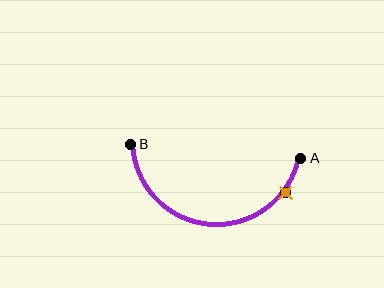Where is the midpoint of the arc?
The arc midpoint is the point on the curve farthest from the straight line joining A and B. It sits below that line.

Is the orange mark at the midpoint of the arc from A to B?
No. The orange mark lies on the arc but is closer to endpoint A. The arc midpoint would be at the point on the curve equidistant along the arc from both A and B.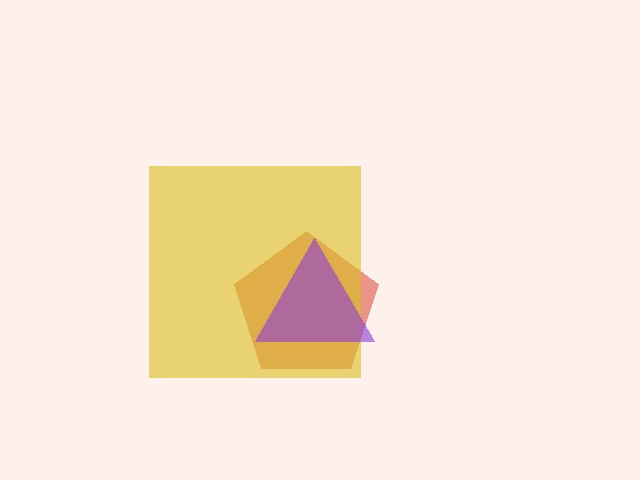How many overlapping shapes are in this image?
There are 3 overlapping shapes in the image.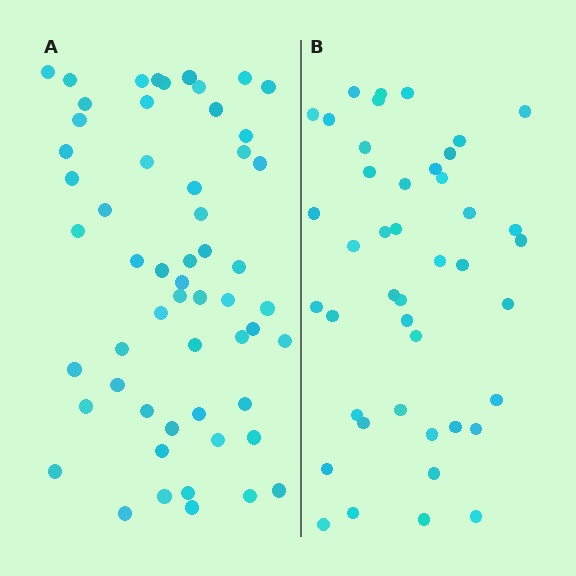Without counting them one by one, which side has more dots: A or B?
Region A (the left region) has more dots.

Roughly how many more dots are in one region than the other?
Region A has approximately 15 more dots than region B.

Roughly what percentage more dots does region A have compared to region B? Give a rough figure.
About 30% more.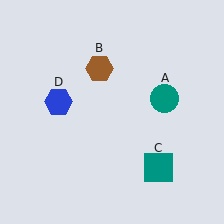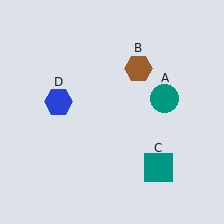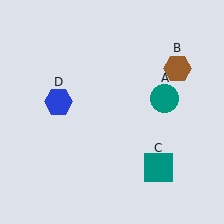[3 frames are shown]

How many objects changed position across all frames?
1 object changed position: brown hexagon (object B).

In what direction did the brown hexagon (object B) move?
The brown hexagon (object B) moved right.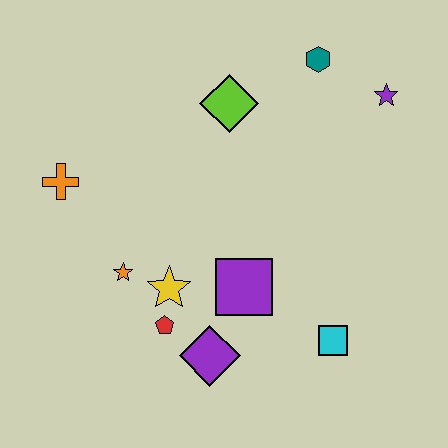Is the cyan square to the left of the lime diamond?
No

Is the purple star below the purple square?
No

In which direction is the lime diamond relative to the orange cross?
The lime diamond is to the right of the orange cross.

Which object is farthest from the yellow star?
The purple star is farthest from the yellow star.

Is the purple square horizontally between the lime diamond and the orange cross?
No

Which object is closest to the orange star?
The yellow star is closest to the orange star.